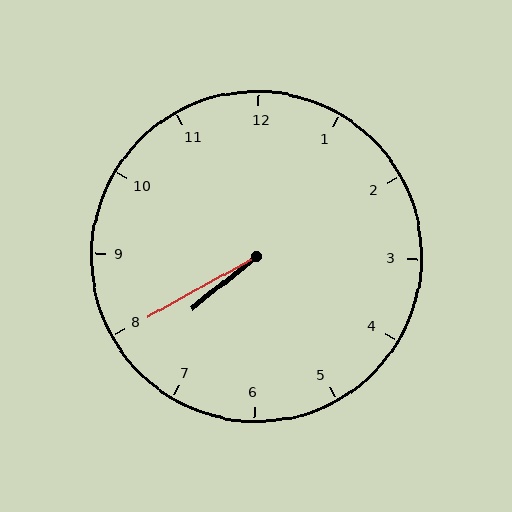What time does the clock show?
7:40.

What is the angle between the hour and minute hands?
Approximately 10 degrees.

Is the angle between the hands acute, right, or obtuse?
It is acute.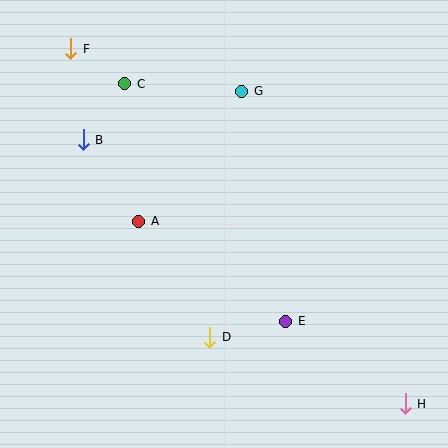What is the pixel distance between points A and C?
The distance between A and C is 138 pixels.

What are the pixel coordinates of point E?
Point E is at (286, 321).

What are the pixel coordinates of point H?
Point H is at (405, 404).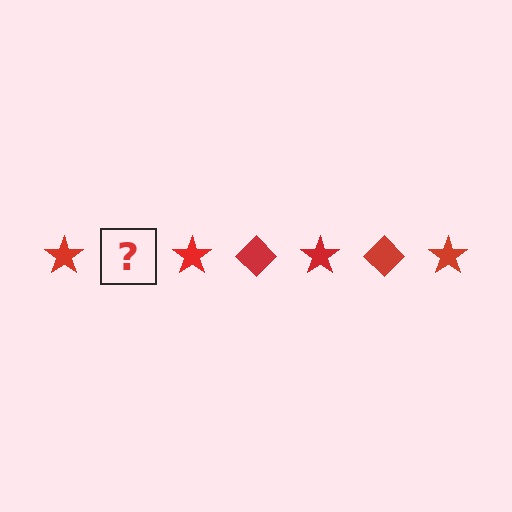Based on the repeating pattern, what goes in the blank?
The blank should be a red diamond.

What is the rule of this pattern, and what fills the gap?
The rule is that the pattern cycles through star, diamond shapes in red. The gap should be filled with a red diamond.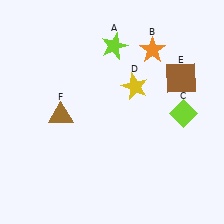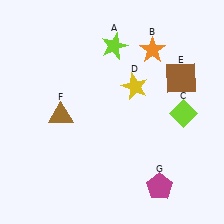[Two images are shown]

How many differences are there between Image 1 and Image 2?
There is 1 difference between the two images.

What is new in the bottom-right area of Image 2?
A magenta pentagon (G) was added in the bottom-right area of Image 2.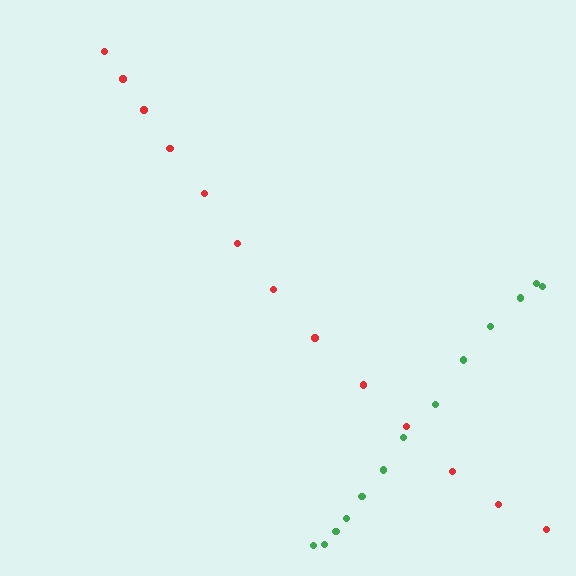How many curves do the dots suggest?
There are 2 distinct paths.